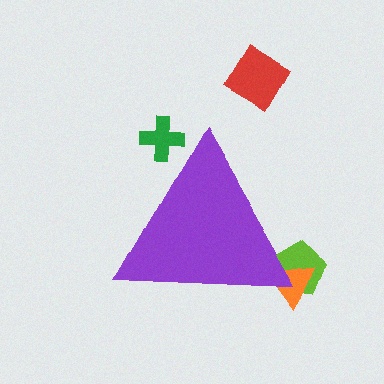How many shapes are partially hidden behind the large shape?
3 shapes are partially hidden.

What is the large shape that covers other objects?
A purple triangle.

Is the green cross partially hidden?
Yes, the green cross is partially hidden behind the purple triangle.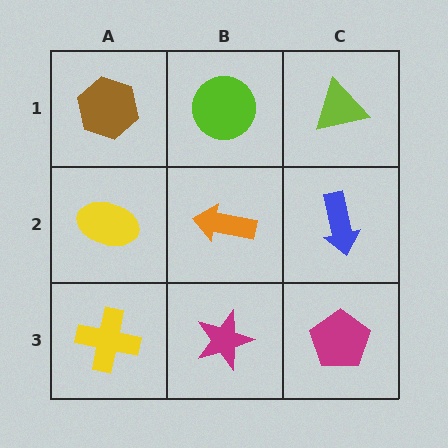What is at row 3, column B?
A magenta star.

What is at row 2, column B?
An orange arrow.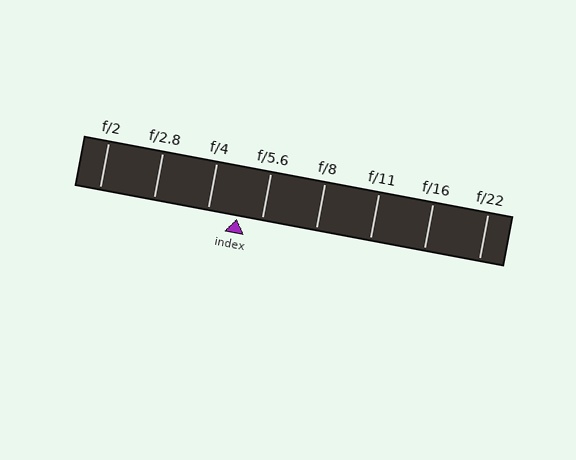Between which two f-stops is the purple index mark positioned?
The index mark is between f/4 and f/5.6.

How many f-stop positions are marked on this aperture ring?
There are 8 f-stop positions marked.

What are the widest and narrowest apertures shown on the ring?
The widest aperture shown is f/2 and the narrowest is f/22.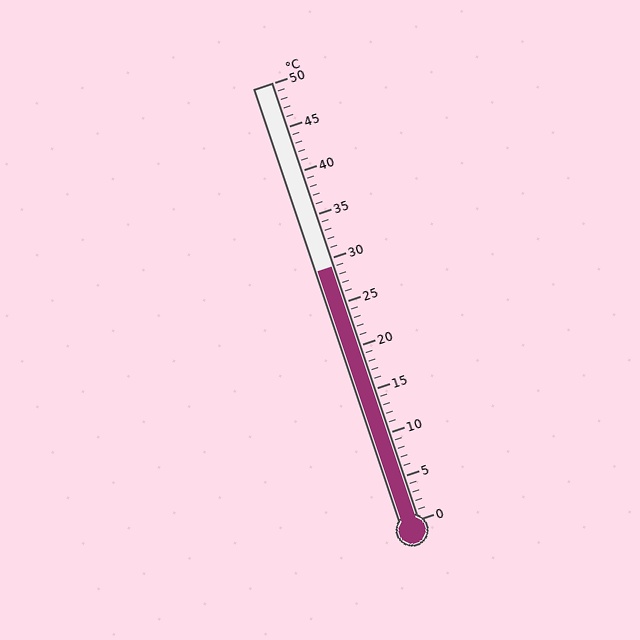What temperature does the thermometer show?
The thermometer shows approximately 29°C.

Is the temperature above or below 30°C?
The temperature is below 30°C.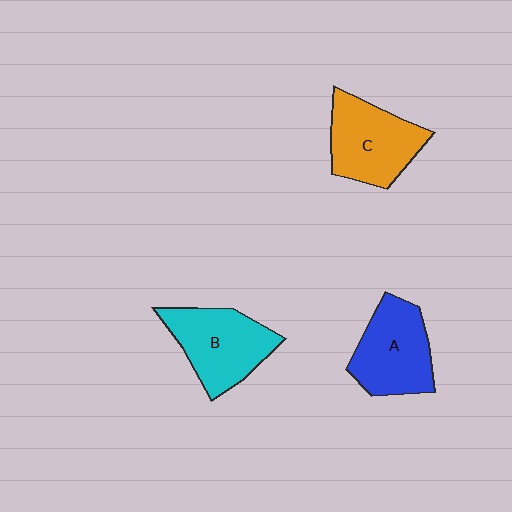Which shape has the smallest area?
Shape A (blue).